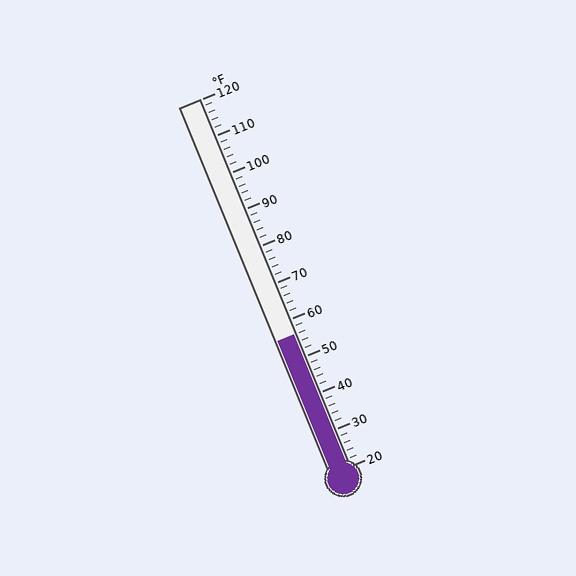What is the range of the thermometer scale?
The thermometer scale ranges from 20°F to 120°F.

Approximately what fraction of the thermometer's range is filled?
The thermometer is filled to approximately 35% of its range.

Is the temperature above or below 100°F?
The temperature is below 100°F.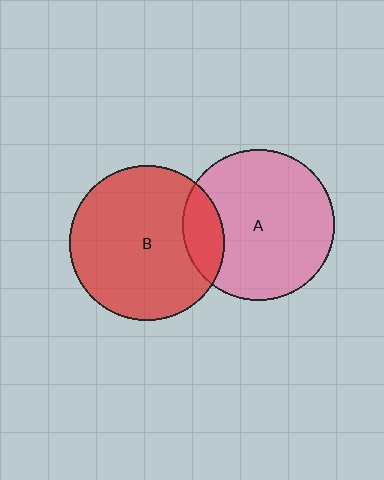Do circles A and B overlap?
Yes.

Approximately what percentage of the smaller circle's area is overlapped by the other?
Approximately 15%.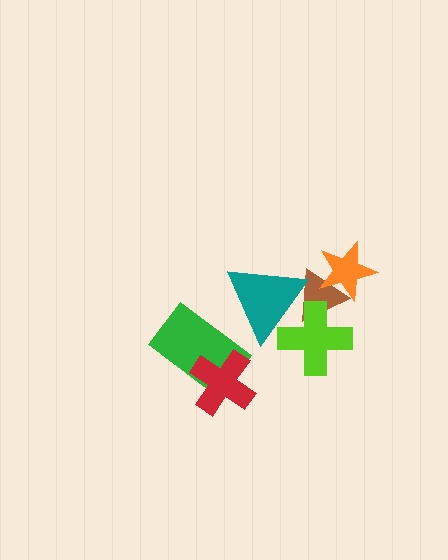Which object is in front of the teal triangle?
The lime cross is in front of the teal triangle.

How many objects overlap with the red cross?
1 object overlaps with the red cross.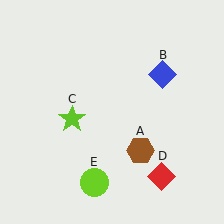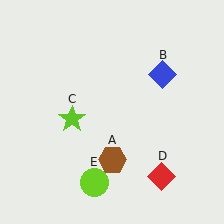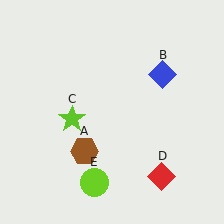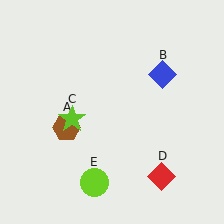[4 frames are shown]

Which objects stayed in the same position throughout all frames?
Blue diamond (object B) and lime star (object C) and red diamond (object D) and lime circle (object E) remained stationary.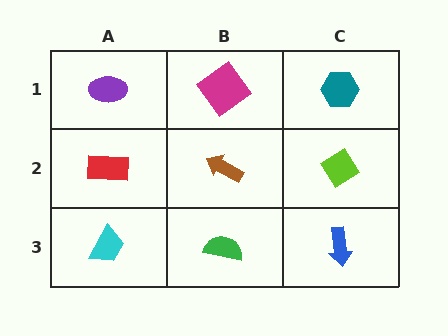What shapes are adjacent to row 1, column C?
A lime diamond (row 2, column C), a magenta diamond (row 1, column B).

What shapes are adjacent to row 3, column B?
A brown arrow (row 2, column B), a cyan trapezoid (row 3, column A), a blue arrow (row 3, column C).